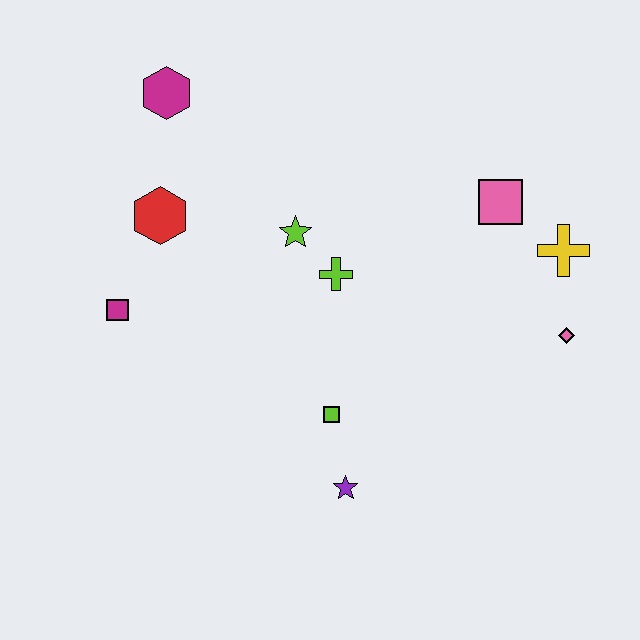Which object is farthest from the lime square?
The magenta hexagon is farthest from the lime square.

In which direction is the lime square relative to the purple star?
The lime square is above the purple star.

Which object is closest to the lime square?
The purple star is closest to the lime square.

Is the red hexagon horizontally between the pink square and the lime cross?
No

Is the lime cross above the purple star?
Yes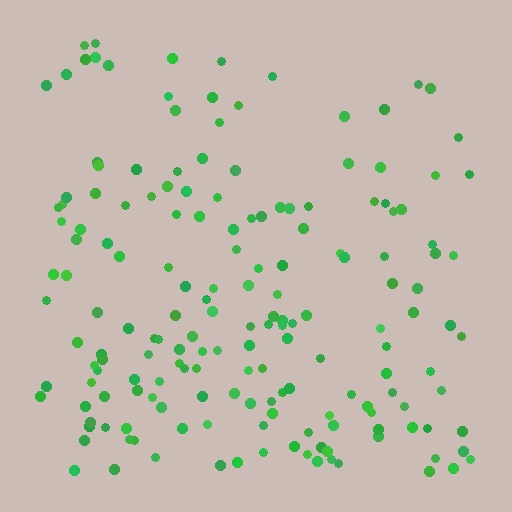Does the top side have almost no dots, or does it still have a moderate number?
Still a moderate number, just noticeably fewer than the bottom.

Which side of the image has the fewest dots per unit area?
The top.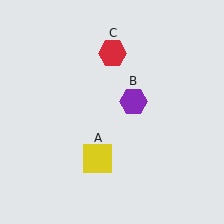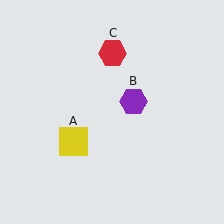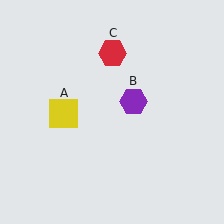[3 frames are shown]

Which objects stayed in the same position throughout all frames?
Purple hexagon (object B) and red hexagon (object C) remained stationary.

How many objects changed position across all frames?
1 object changed position: yellow square (object A).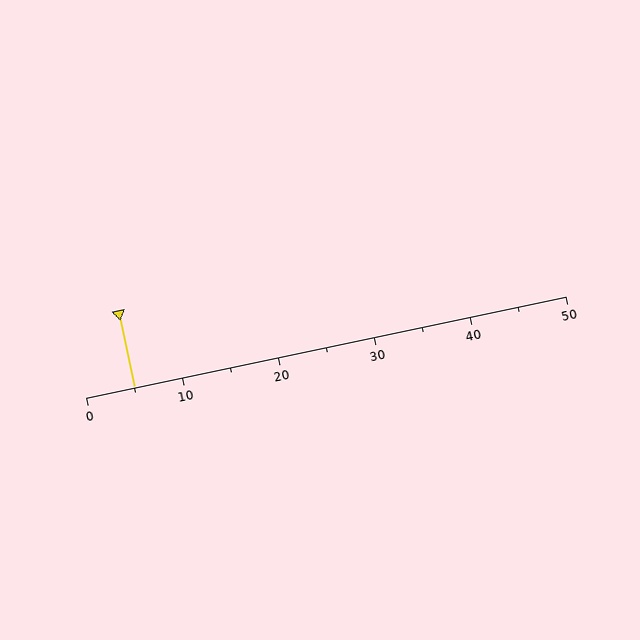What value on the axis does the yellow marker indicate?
The marker indicates approximately 5.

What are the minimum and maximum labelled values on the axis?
The axis runs from 0 to 50.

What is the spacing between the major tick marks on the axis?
The major ticks are spaced 10 apart.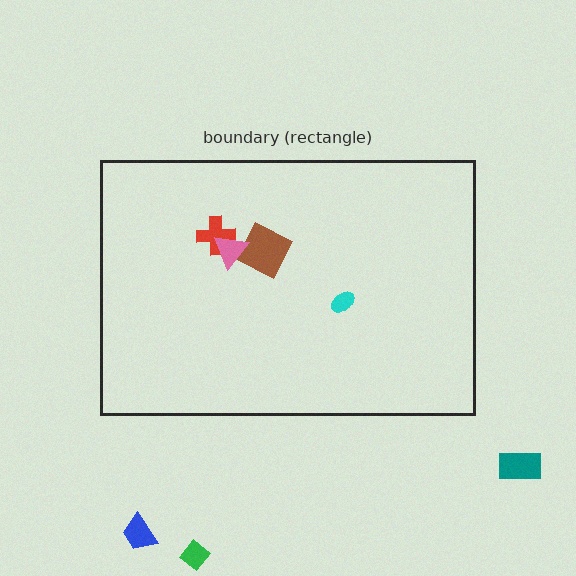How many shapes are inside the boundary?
4 inside, 3 outside.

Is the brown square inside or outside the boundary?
Inside.